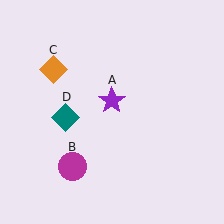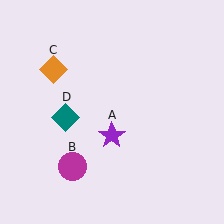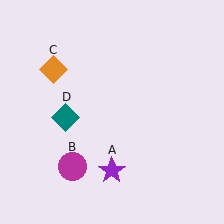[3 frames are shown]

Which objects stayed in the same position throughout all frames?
Magenta circle (object B) and orange diamond (object C) and teal diamond (object D) remained stationary.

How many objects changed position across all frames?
1 object changed position: purple star (object A).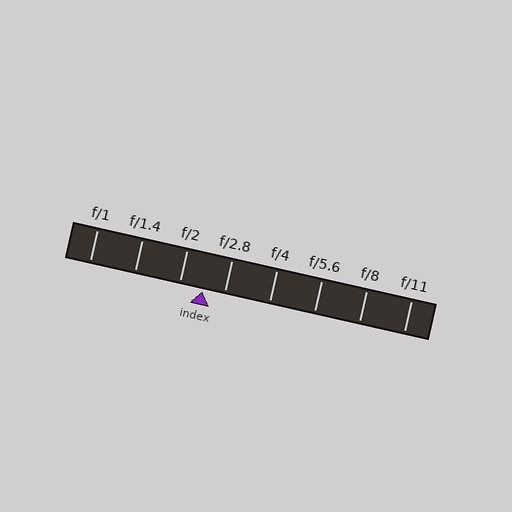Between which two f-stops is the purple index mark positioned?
The index mark is between f/2 and f/2.8.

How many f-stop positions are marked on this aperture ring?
There are 8 f-stop positions marked.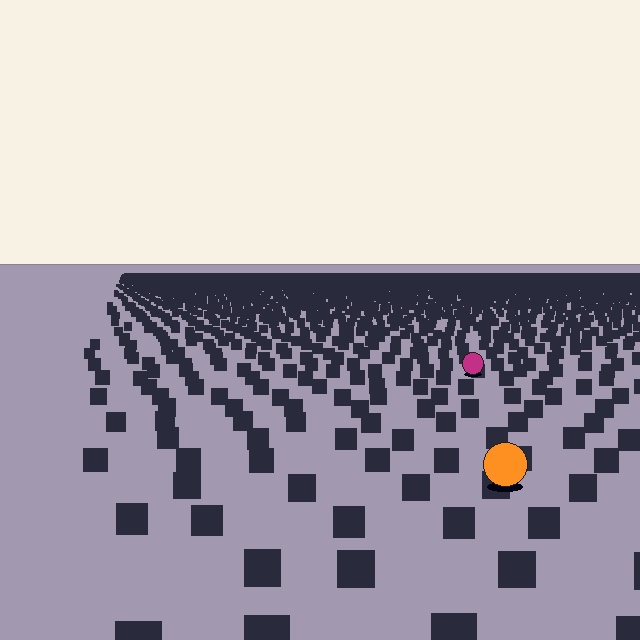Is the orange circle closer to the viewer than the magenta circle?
Yes. The orange circle is closer — you can tell from the texture gradient: the ground texture is coarser near it.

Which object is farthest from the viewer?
The magenta circle is farthest from the viewer. It appears smaller and the ground texture around it is denser.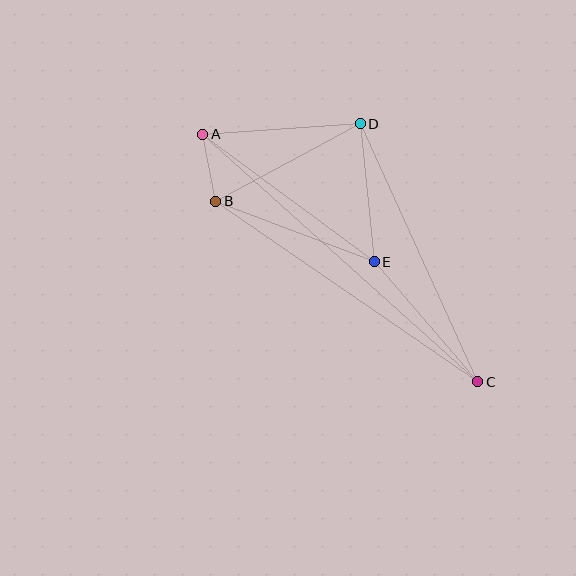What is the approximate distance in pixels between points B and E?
The distance between B and E is approximately 170 pixels.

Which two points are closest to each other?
Points A and B are closest to each other.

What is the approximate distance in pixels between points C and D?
The distance between C and D is approximately 284 pixels.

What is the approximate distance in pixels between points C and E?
The distance between C and E is approximately 159 pixels.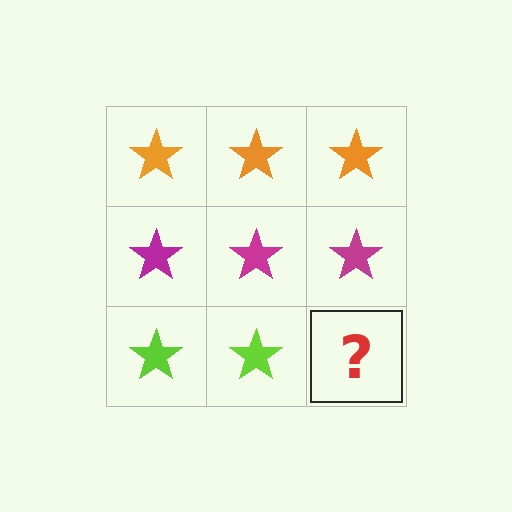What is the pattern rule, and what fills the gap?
The rule is that each row has a consistent color. The gap should be filled with a lime star.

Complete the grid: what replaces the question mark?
The question mark should be replaced with a lime star.